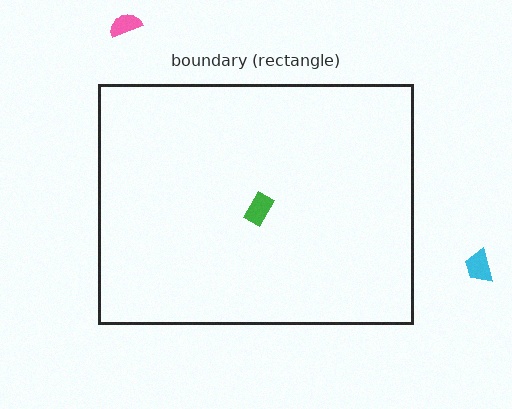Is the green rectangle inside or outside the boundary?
Inside.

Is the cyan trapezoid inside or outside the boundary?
Outside.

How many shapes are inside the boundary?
1 inside, 2 outside.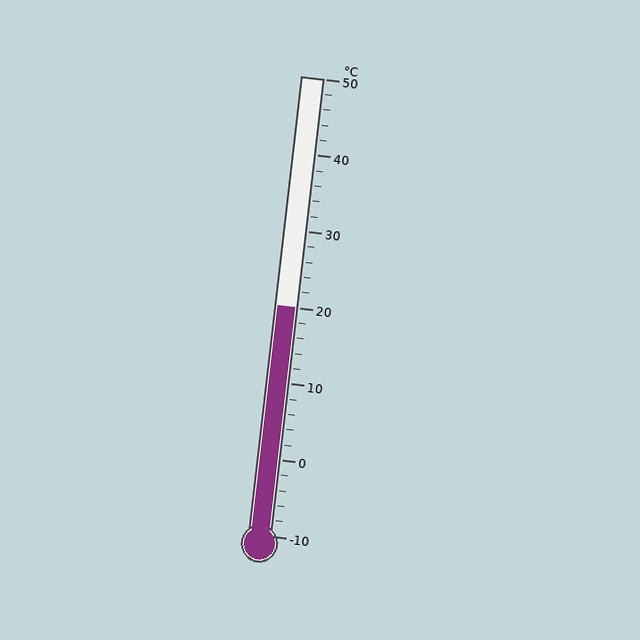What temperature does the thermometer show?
The thermometer shows approximately 20°C.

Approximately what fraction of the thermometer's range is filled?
The thermometer is filled to approximately 50% of its range.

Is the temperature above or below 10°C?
The temperature is above 10°C.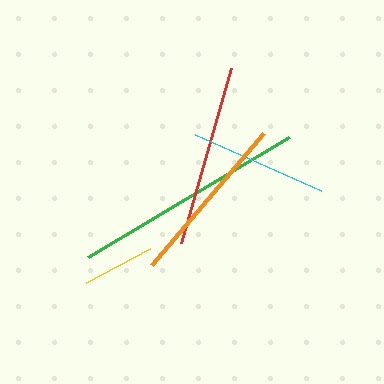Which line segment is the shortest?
The yellow line is the shortest at approximately 72 pixels.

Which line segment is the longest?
The green line is the longest at approximately 234 pixels.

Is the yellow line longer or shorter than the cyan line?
The cyan line is longer than the yellow line.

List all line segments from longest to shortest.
From longest to shortest: green, red, orange, cyan, yellow.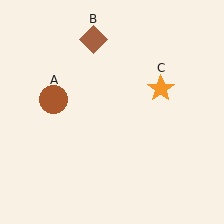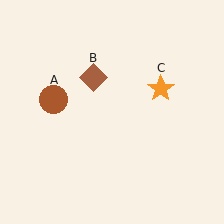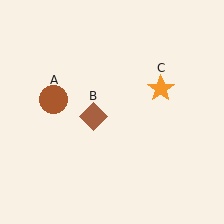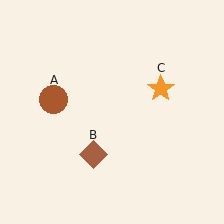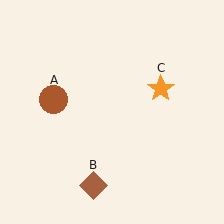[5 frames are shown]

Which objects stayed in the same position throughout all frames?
Brown circle (object A) and orange star (object C) remained stationary.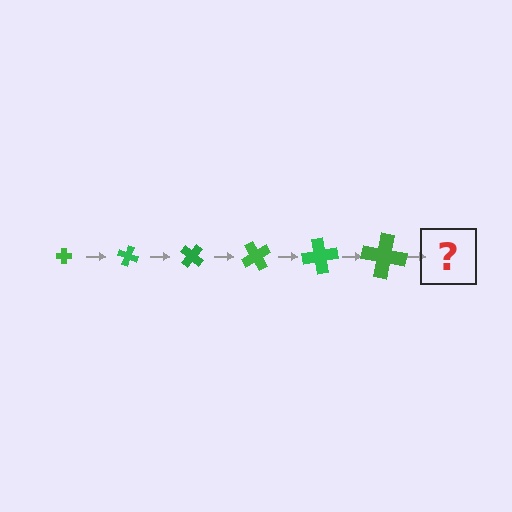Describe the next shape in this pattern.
It should be a cross, larger than the previous one and rotated 120 degrees from the start.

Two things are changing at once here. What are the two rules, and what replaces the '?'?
The two rules are that the cross grows larger each step and it rotates 20 degrees each step. The '?' should be a cross, larger than the previous one and rotated 120 degrees from the start.